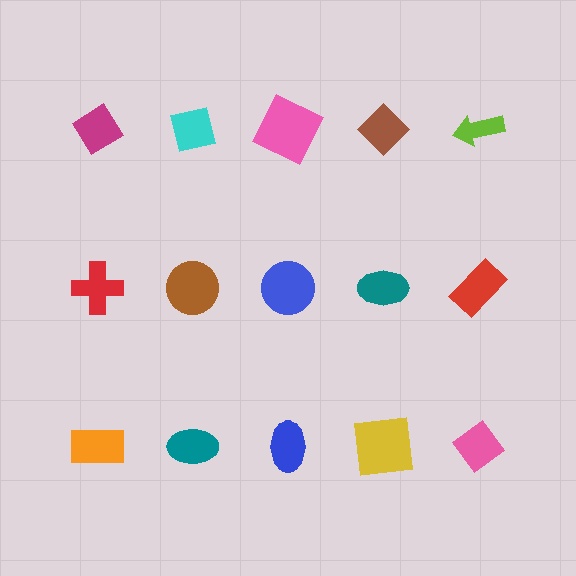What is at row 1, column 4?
A brown diamond.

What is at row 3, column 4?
A yellow square.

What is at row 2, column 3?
A blue circle.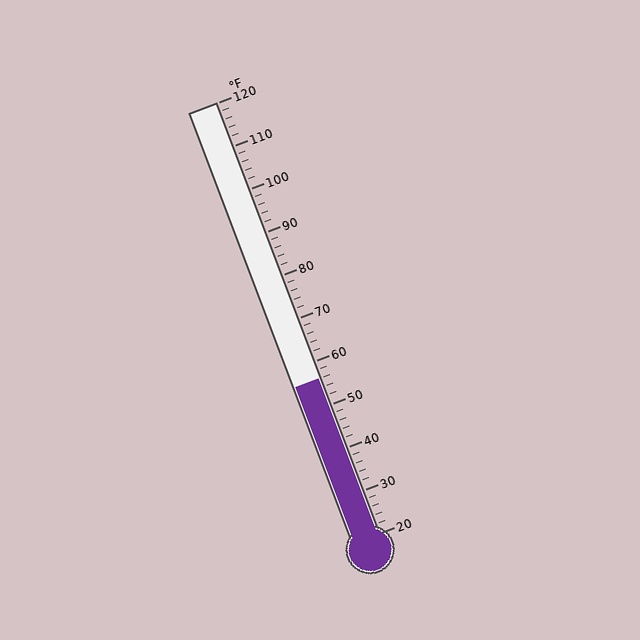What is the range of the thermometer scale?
The thermometer scale ranges from 20°F to 120°F.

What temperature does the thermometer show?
The thermometer shows approximately 56°F.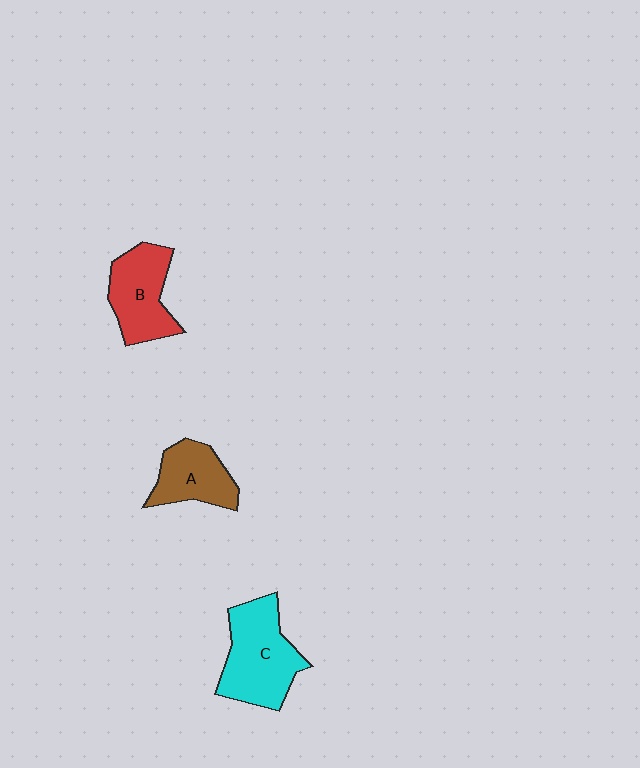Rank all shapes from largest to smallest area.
From largest to smallest: C (cyan), B (red), A (brown).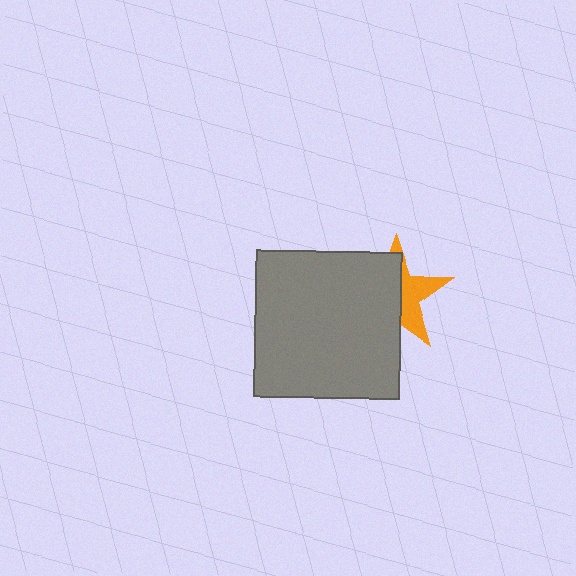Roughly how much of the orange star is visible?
A small part of it is visible (roughly 41%).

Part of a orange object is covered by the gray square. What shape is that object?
It is a star.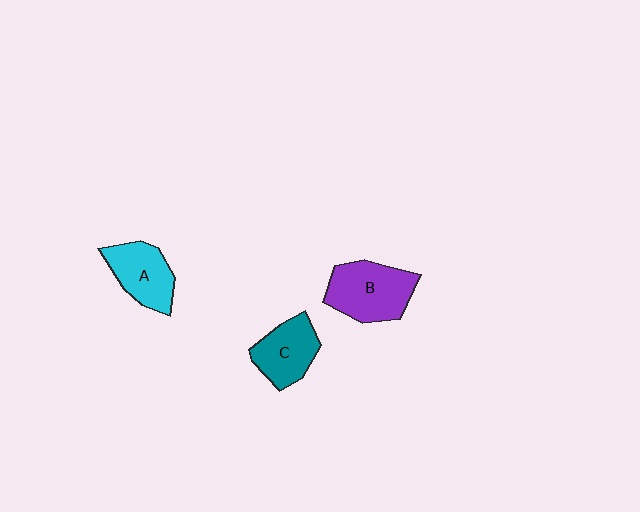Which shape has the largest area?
Shape B (purple).